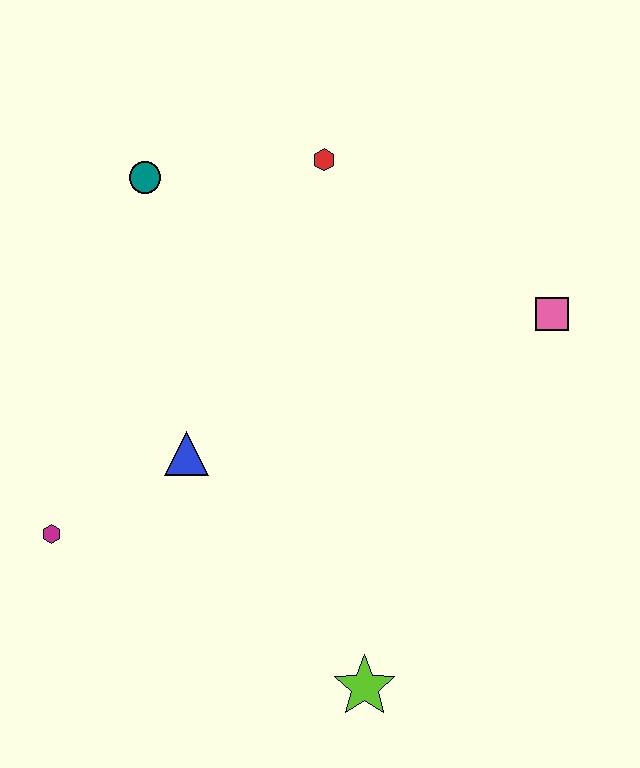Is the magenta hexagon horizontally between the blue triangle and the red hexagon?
No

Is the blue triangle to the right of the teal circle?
Yes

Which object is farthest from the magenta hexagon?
The pink square is farthest from the magenta hexagon.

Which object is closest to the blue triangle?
The magenta hexagon is closest to the blue triangle.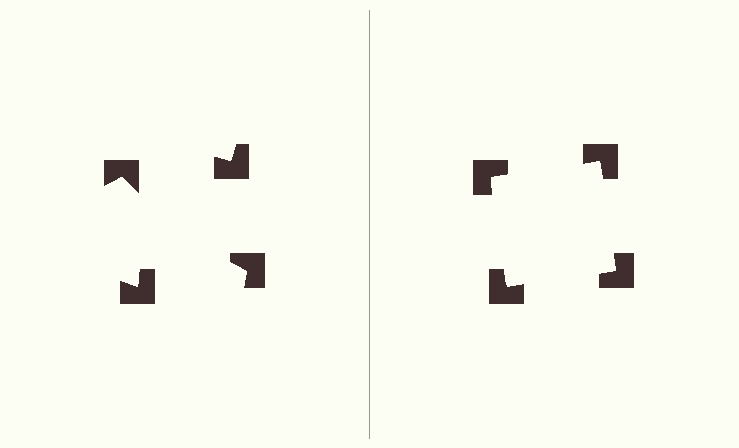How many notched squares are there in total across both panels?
8 — 4 on each side.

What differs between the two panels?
The notched squares are positioned identically on both sides; only the wedge orientations differ. On the right they align to a square; on the left they are misaligned.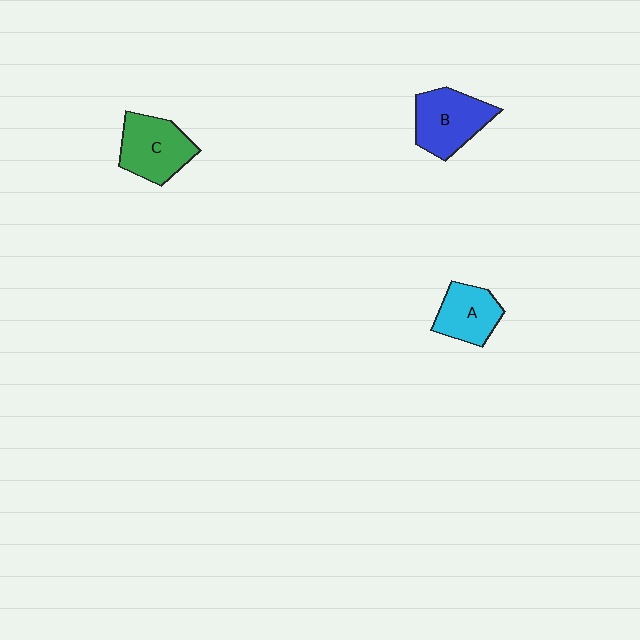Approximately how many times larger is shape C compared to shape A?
Approximately 1.3 times.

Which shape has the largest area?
Shape B (blue).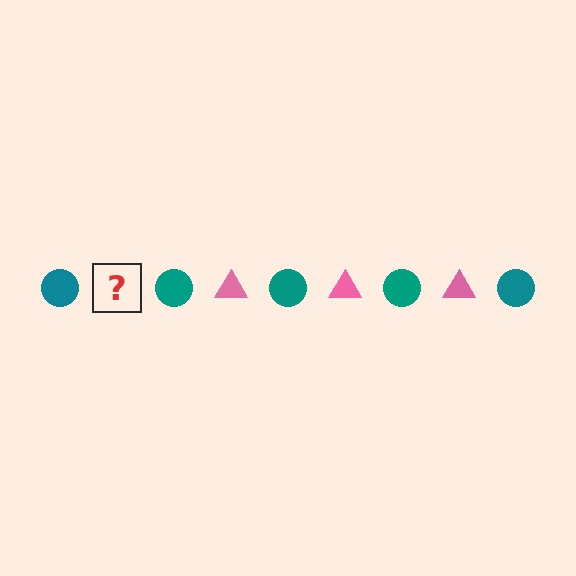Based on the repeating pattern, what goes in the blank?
The blank should be a pink triangle.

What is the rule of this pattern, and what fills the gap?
The rule is that the pattern alternates between teal circle and pink triangle. The gap should be filled with a pink triangle.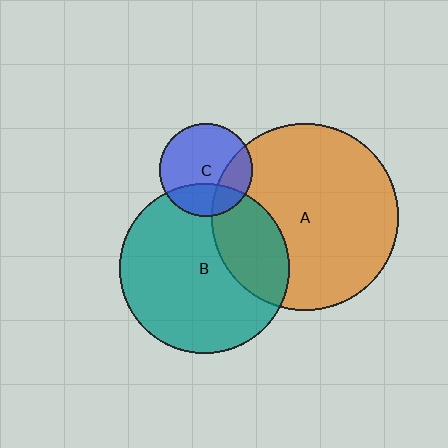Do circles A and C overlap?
Yes.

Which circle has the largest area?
Circle A (orange).